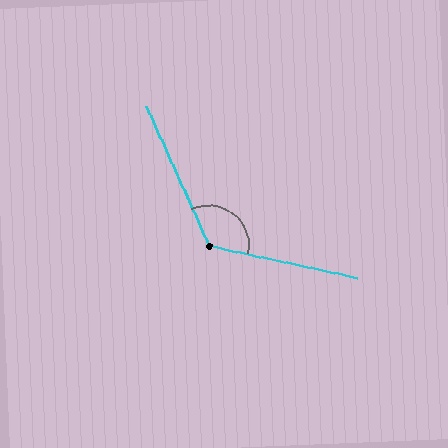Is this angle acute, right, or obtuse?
It is obtuse.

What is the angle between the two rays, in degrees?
Approximately 126 degrees.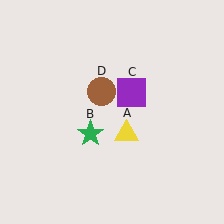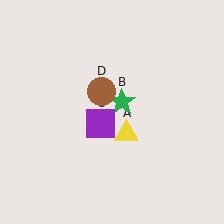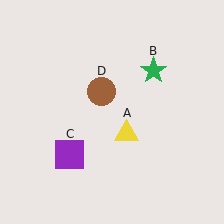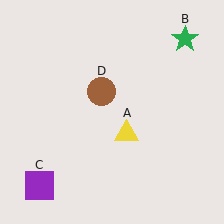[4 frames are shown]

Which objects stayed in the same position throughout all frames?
Yellow triangle (object A) and brown circle (object D) remained stationary.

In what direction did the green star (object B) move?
The green star (object B) moved up and to the right.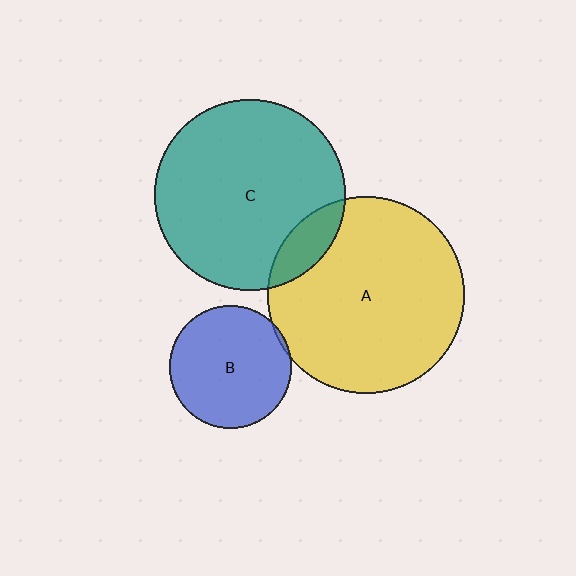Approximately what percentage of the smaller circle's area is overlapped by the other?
Approximately 5%.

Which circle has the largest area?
Circle A (yellow).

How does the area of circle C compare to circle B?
Approximately 2.4 times.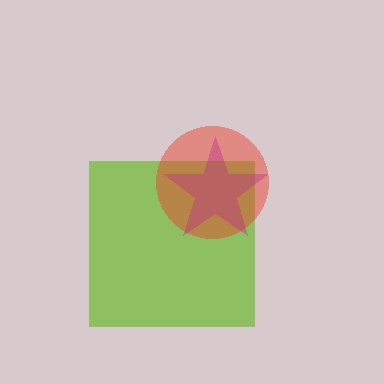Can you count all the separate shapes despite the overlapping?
Yes, there are 3 separate shapes.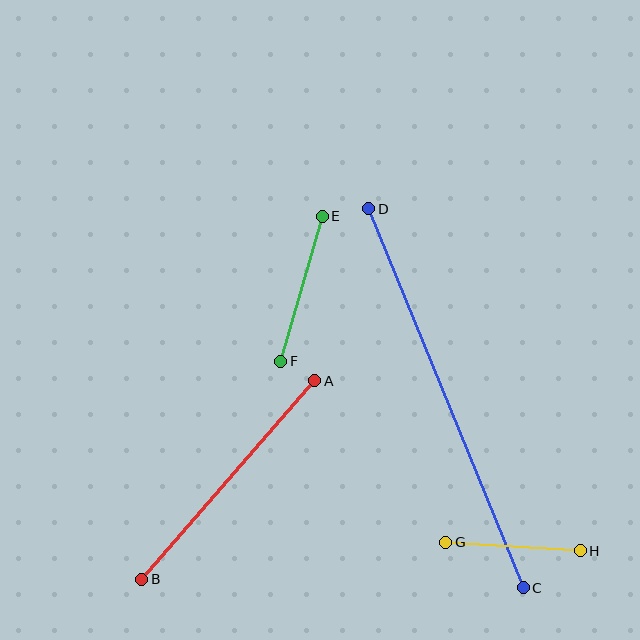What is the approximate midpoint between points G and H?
The midpoint is at approximately (513, 546) pixels.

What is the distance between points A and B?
The distance is approximately 263 pixels.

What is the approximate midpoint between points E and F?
The midpoint is at approximately (301, 289) pixels.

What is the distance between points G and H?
The distance is approximately 135 pixels.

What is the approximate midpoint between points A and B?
The midpoint is at approximately (228, 480) pixels.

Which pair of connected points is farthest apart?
Points C and D are farthest apart.